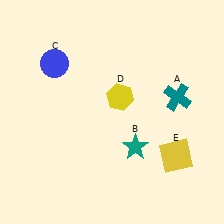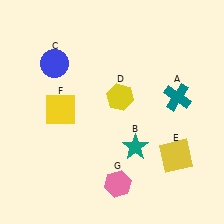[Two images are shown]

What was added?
A yellow square (F), a pink hexagon (G) were added in Image 2.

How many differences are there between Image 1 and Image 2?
There are 2 differences between the two images.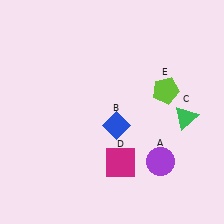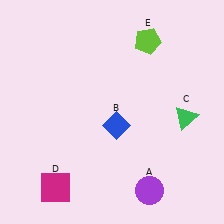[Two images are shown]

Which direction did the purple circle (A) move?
The purple circle (A) moved down.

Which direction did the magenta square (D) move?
The magenta square (D) moved left.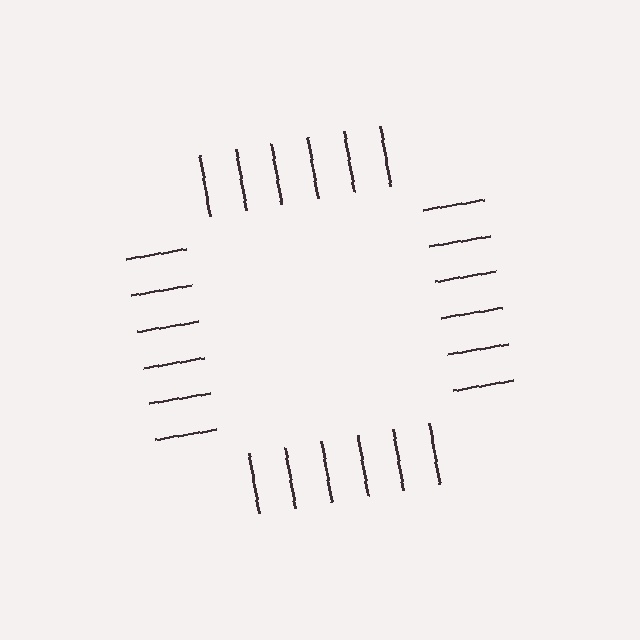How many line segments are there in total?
24 — 6 along each of the 4 edges.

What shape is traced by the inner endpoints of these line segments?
An illusory square — the line segments terminate on its edges but no continuous stroke is drawn.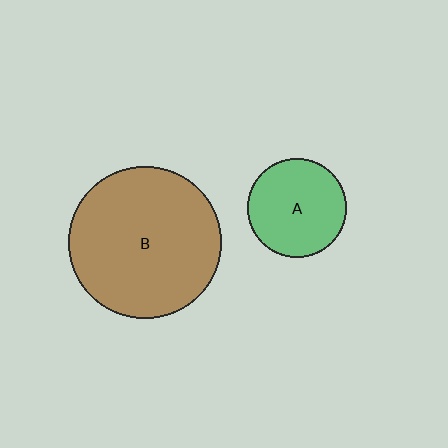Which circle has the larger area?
Circle B (brown).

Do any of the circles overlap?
No, none of the circles overlap.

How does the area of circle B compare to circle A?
Approximately 2.3 times.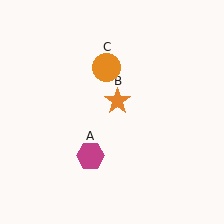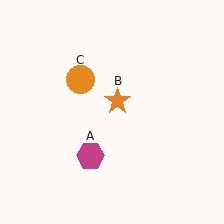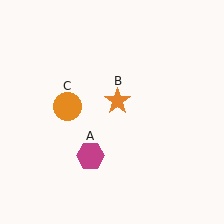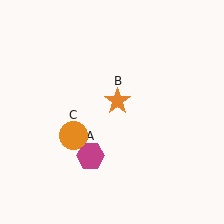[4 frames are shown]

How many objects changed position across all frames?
1 object changed position: orange circle (object C).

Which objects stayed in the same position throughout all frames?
Magenta hexagon (object A) and orange star (object B) remained stationary.